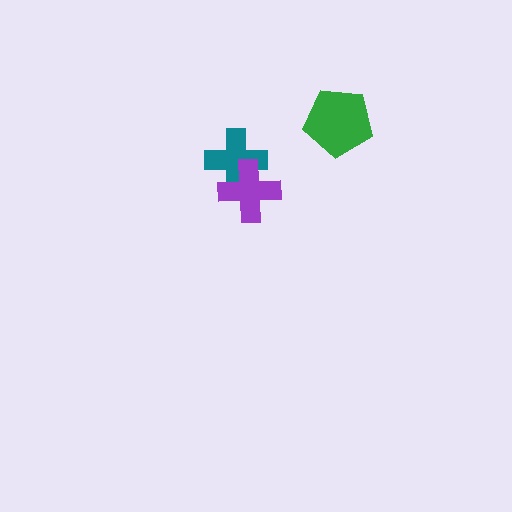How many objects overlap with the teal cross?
1 object overlaps with the teal cross.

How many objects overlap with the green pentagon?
0 objects overlap with the green pentagon.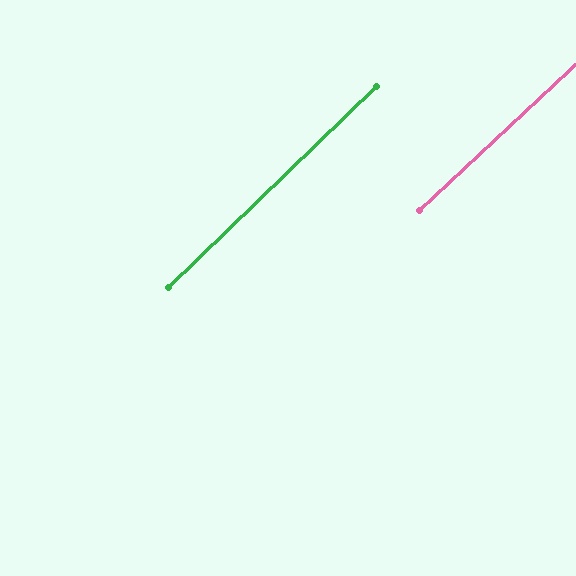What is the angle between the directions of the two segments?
Approximately 1 degree.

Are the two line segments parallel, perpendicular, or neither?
Parallel — their directions differ by only 1.0°.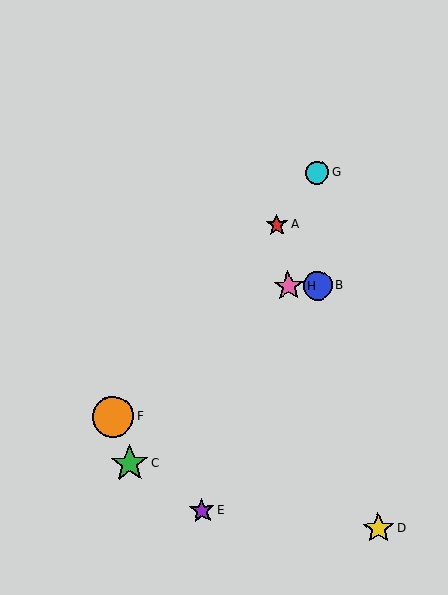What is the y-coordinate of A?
Object A is at y≈225.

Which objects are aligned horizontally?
Objects B, H are aligned horizontally.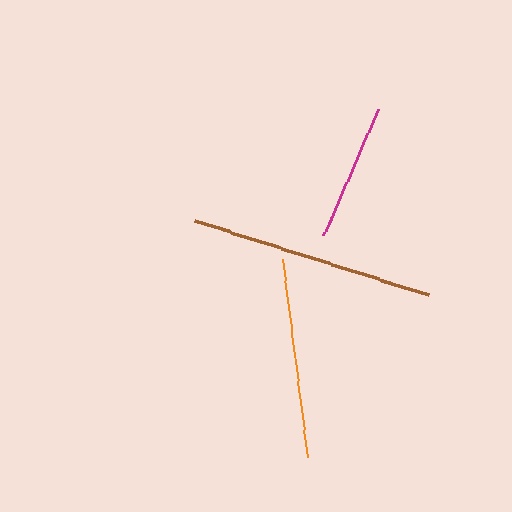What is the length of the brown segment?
The brown segment is approximately 245 pixels long.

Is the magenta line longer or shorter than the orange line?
The orange line is longer than the magenta line.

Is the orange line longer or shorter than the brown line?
The brown line is longer than the orange line.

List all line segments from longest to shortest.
From longest to shortest: brown, orange, magenta.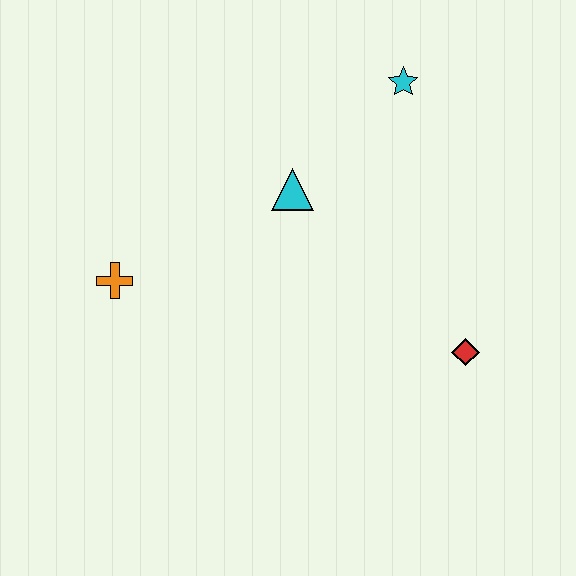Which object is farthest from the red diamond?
The orange cross is farthest from the red diamond.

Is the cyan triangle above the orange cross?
Yes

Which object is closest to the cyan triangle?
The cyan star is closest to the cyan triangle.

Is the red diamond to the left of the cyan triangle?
No